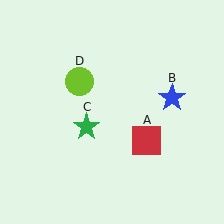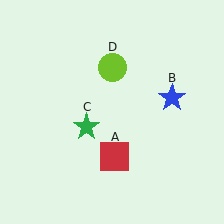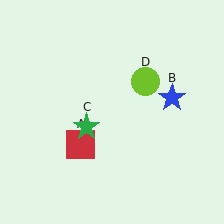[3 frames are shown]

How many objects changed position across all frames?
2 objects changed position: red square (object A), lime circle (object D).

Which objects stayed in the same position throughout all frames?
Blue star (object B) and green star (object C) remained stationary.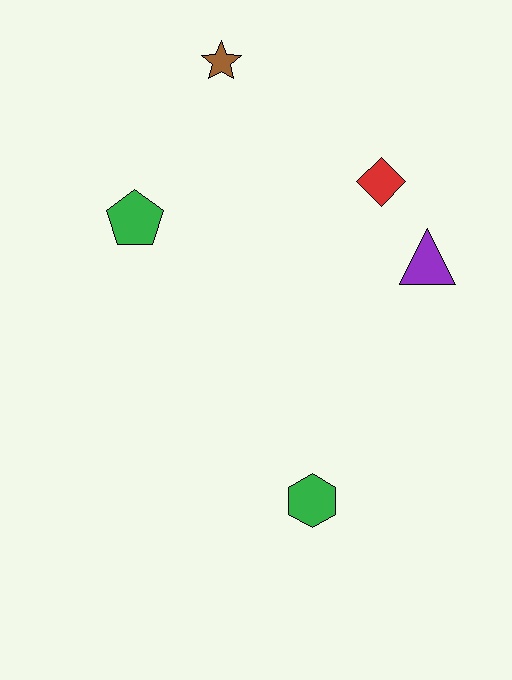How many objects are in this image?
There are 5 objects.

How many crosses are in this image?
There are no crosses.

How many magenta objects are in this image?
There are no magenta objects.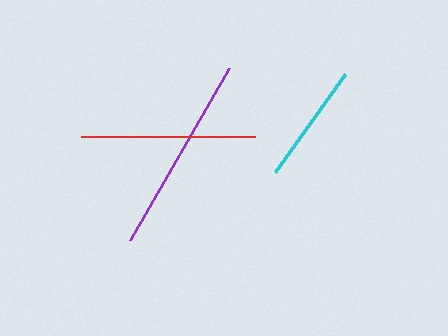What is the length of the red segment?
The red segment is approximately 174 pixels long.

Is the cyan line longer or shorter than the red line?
The red line is longer than the cyan line.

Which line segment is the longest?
The purple line is the longest at approximately 198 pixels.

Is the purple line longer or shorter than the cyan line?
The purple line is longer than the cyan line.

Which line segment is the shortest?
The cyan line is the shortest at approximately 121 pixels.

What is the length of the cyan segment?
The cyan segment is approximately 121 pixels long.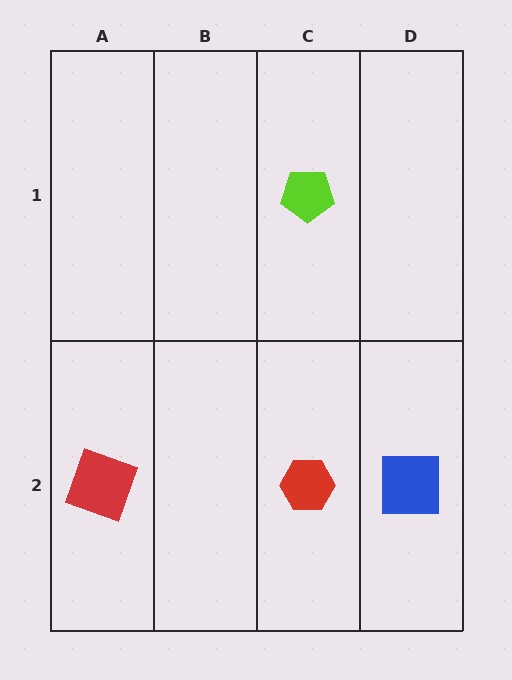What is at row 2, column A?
A red square.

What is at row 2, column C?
A red hexagon.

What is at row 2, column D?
A blue square.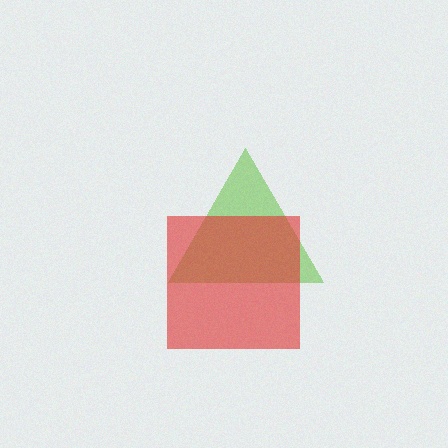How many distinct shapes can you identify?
There are 2 distinct shapes: a lime triangle, a red square.